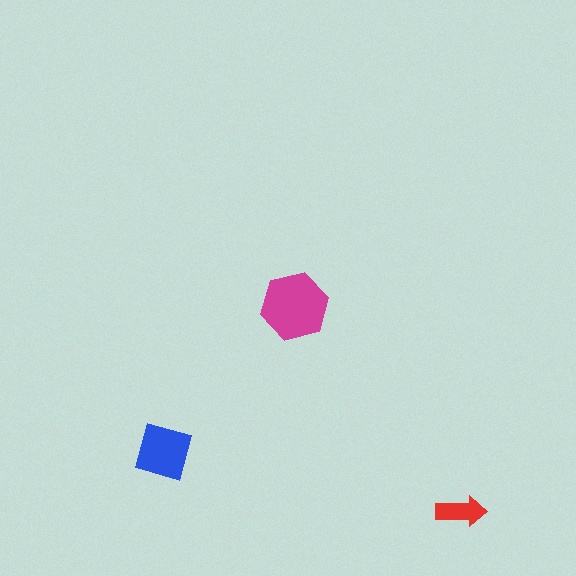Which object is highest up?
The magenta hexagon is topmost.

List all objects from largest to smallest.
The magenta hexagon, the blue square, the red arrow.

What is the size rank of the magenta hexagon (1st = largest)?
1st.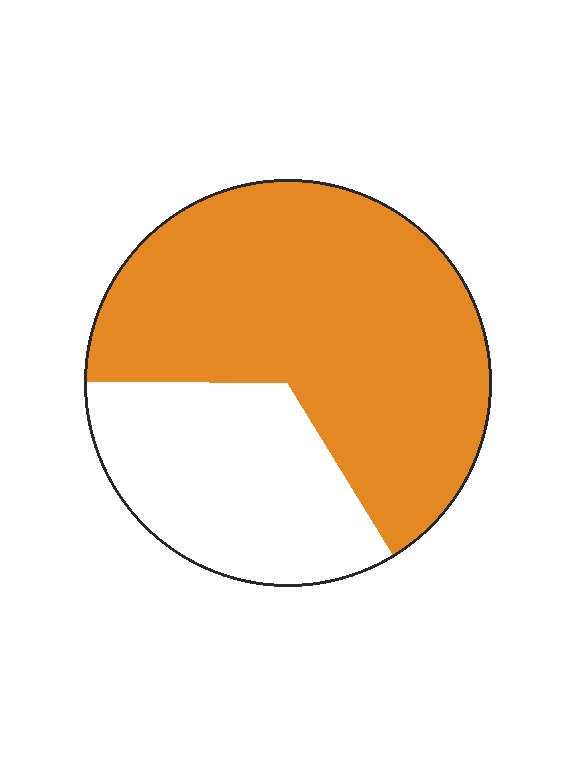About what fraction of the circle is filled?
About two thirds (2/3).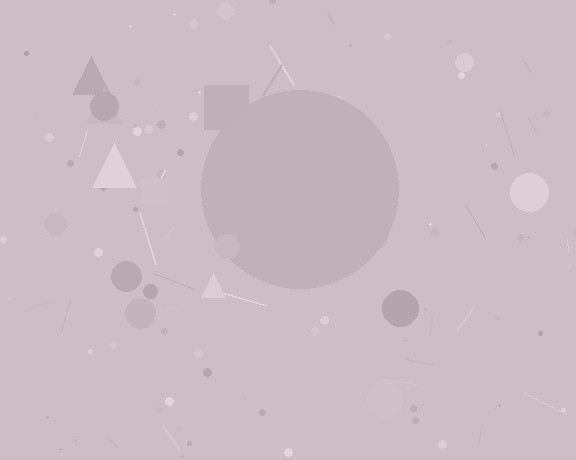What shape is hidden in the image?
A circle is hidden in the image.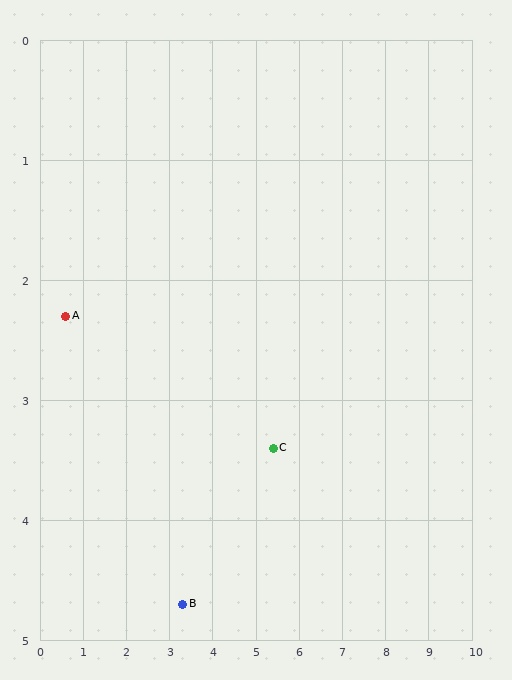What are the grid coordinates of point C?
Point C is at approximately (5.4, 3.4).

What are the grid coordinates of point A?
Point A is at approximately (0.6, 2.3).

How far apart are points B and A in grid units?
Points B and A are about 3.6 grid units apart.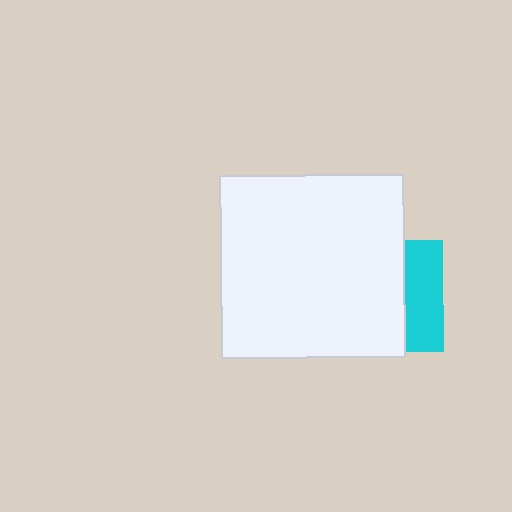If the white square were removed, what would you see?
You would see the complete cyan square.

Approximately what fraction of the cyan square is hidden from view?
Roughly 67% of the cyan square is hidden behind the white square.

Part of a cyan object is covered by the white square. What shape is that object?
It is a square.